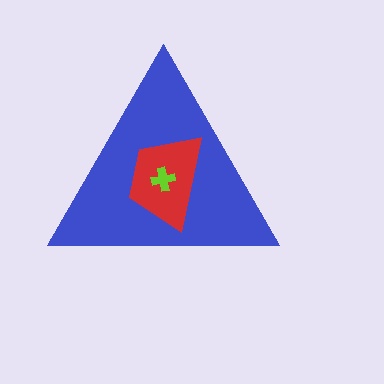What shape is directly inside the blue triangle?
The red trapezoid.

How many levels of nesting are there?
3.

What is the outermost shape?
The blue triangle.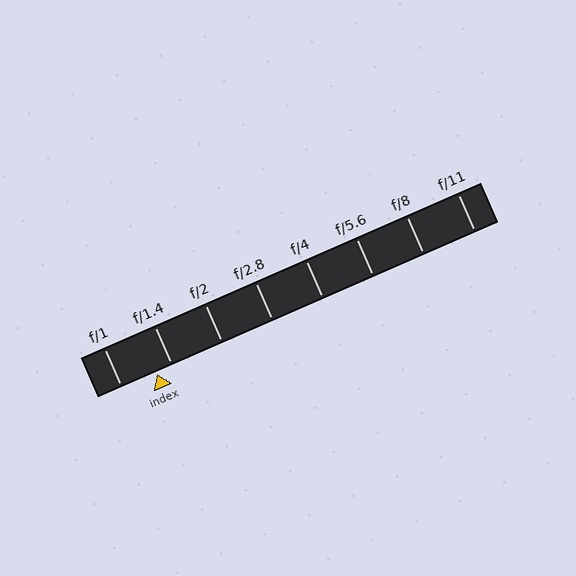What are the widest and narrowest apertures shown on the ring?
The widest aperture shown is f/1 and the narrowest is f/11.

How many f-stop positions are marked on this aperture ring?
There are 8 f-stop positions marked.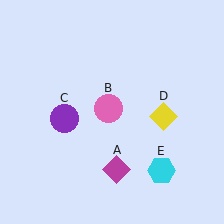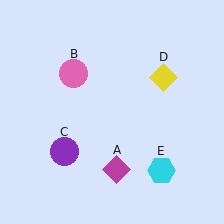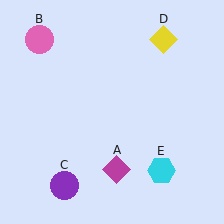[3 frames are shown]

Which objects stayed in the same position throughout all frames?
Magenta diamond (object A) and cyan hexagon (object E) remained stationary.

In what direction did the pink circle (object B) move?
The pink circle (object B) moved up and to the left.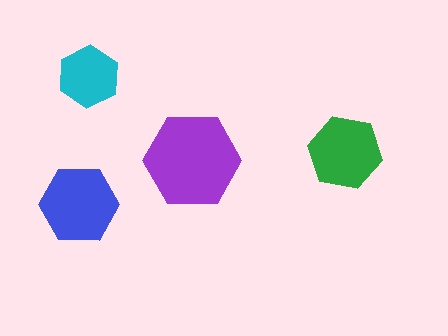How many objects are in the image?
There are 4 objects in the image.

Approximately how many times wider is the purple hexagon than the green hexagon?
About 1.5 times wider.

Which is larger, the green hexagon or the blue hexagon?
The blue one.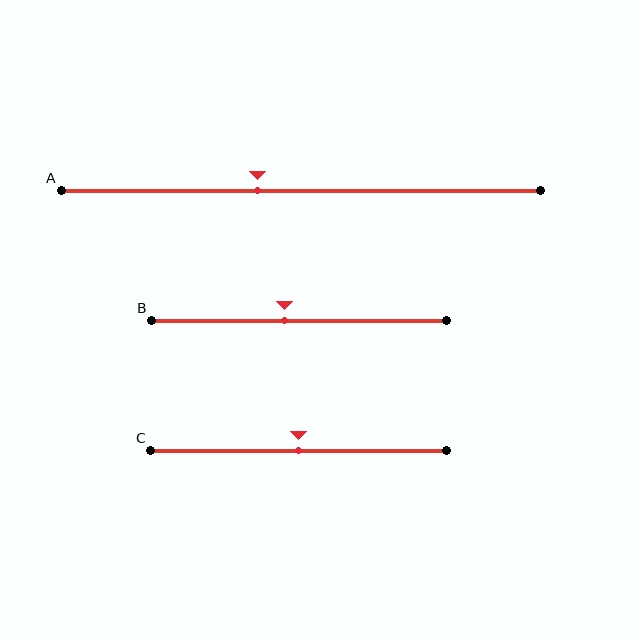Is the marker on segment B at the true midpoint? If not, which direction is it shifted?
No, the marker on segment B is shifted to the left by about 5% of the segment length.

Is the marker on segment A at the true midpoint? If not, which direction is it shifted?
No, the marker on segment A is shifted to the left by about 9% of the segment length.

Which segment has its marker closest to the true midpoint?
Segment C has its marker closest to the true midpoint.